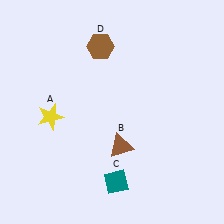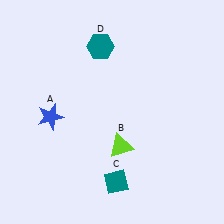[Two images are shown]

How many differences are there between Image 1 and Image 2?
There are 3 differences between the two images.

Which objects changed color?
A changed from yellow to blue. B changed from brown to lime. D changed from brown to teal.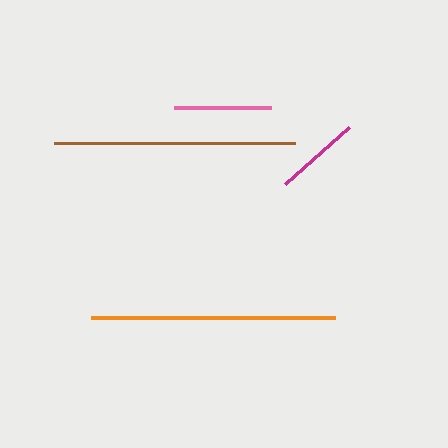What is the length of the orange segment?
The orange segment is approximately 244 pixels long.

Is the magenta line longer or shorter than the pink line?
The pink line is longer than the magenta line.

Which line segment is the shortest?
The magenta line is the shortest at approximately 86 pixels.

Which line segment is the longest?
The orange line is the longest at approximately 244 pixels.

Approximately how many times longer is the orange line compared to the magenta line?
The orange line is approximately 2.8 times the length of the magenta line.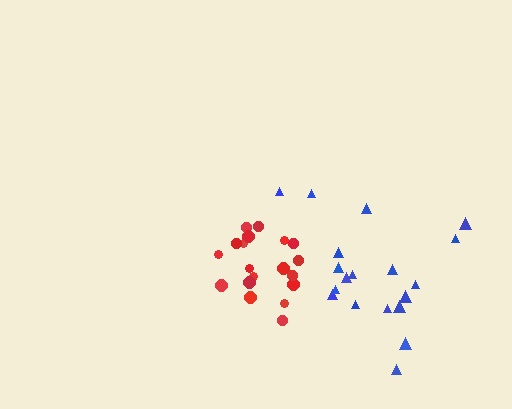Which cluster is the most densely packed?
Red.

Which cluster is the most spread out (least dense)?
Blue.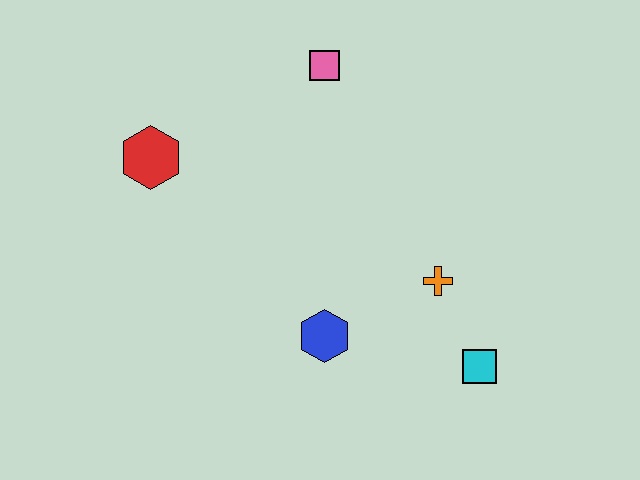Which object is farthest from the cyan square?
The red hexagon is farthest from the cyan square.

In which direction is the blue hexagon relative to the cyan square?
The blue hexagon is to the left of the cyan square.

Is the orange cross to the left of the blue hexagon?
No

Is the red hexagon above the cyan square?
Yes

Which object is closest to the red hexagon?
The pink square is closest to the red hexagon.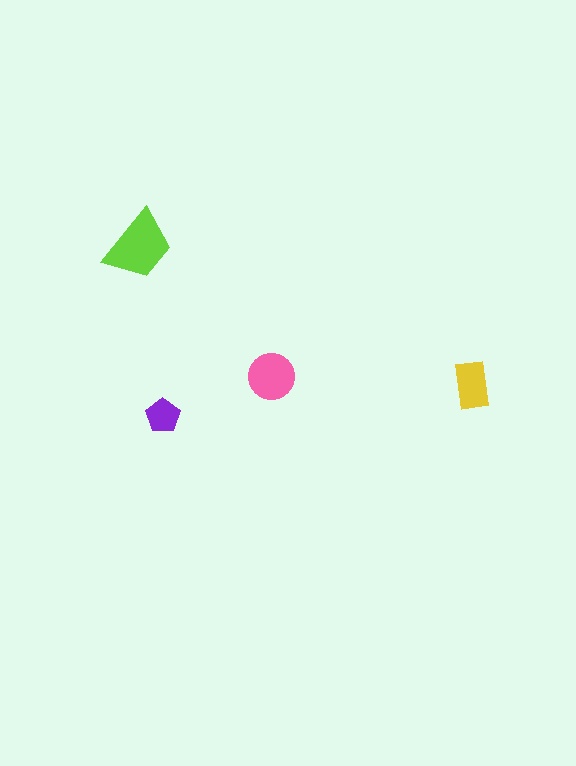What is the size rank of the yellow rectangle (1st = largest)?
3rd.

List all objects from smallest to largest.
The purple pentagon, the yellow rectangle, the pink circle, the lime trapezoid.